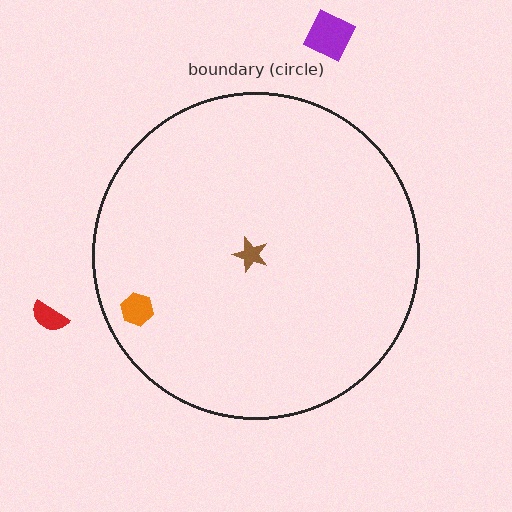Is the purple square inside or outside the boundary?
Outside.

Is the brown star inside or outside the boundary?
Inside.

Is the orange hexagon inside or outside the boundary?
Inside.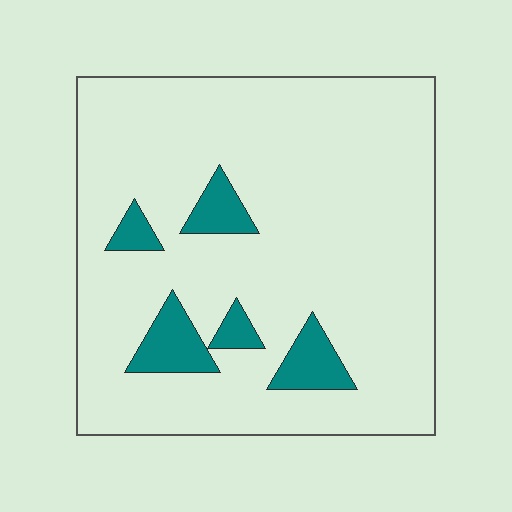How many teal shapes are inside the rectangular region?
5.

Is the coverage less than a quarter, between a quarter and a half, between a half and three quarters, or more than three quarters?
Less than a quarter.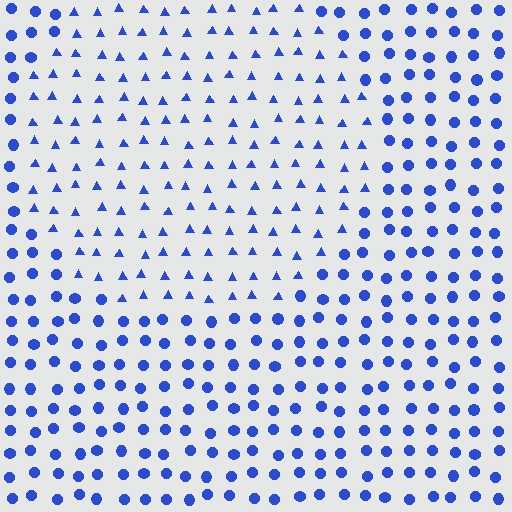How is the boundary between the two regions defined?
The boundary is defined by a change in element shape: triangles inside vs. circles outside. All elements share the same color and spacing.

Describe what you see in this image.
The image is filled with small blue elements arranged in a uniform grid. A circle-shaped region contains triangles, while the surrounding area contains circles. The boundary is defined purely by the change in element shape.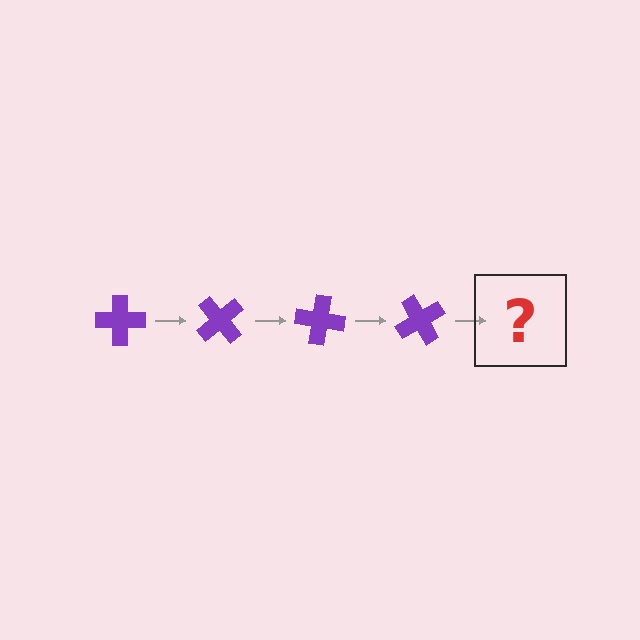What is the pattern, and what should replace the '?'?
The pattern is that the cross rotates 50 degrees each step. The '?' should be a purple cross rotated 200 degrees.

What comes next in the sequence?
The next element should be a purple cross rotated 200 degrees.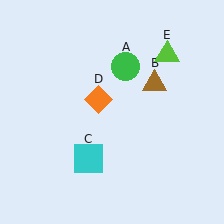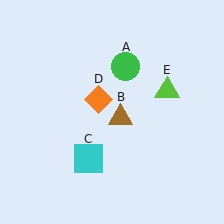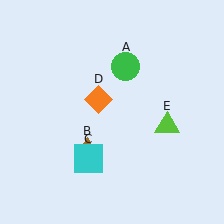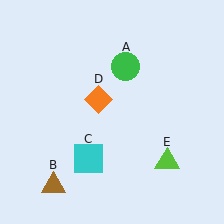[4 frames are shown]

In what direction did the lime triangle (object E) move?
The lime triangle (object E) moved down.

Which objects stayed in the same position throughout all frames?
Green circle (object A) and cyan square (object C) and orange diamond (object D) remained stationary.